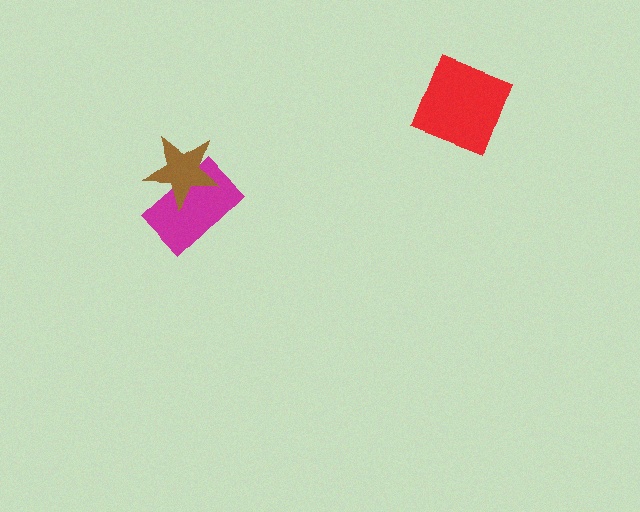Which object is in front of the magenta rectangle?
The brown star is in front of the magenta rectangle.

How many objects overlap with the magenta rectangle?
1 object overlaps with the magenta rectangle.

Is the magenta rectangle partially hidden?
Yes, it is partially covered by another shape.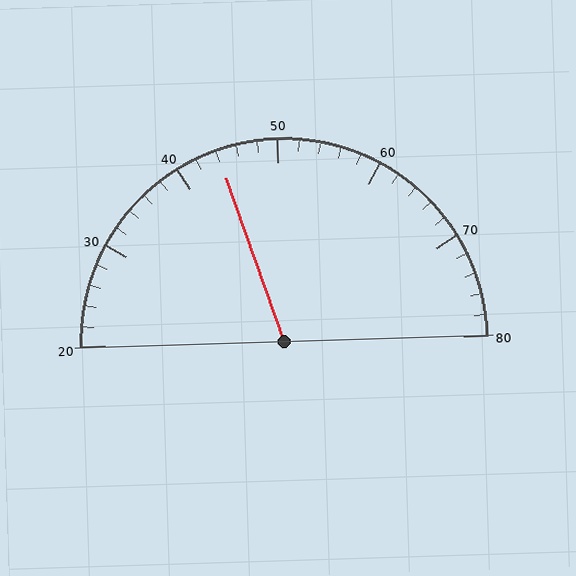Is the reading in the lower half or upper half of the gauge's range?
The reading is in the lower half of the range (20 to 80).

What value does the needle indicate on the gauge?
The needle indicates approximately 44.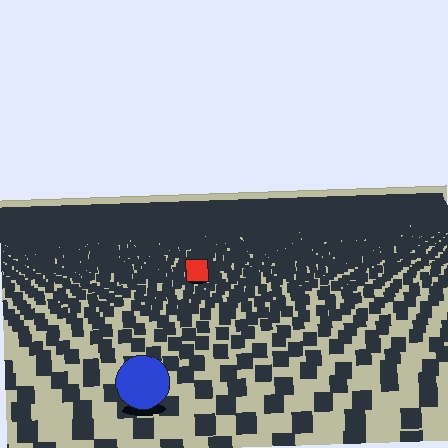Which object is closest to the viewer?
The blue circle is closest. The texture marks near it are larger and more spread out.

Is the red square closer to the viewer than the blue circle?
No. The blue circle is closer — you can tell from the texture gradient: the ground texture is coarser near it.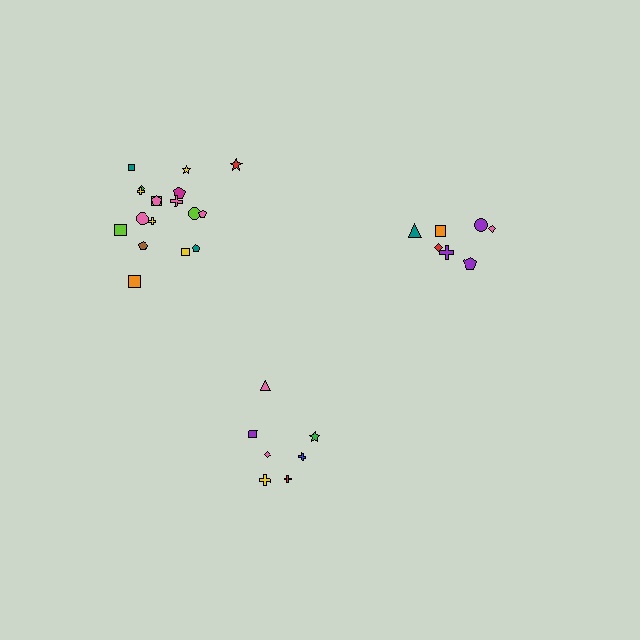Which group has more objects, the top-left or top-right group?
The top-left group.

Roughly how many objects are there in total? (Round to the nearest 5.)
Roughly 30 objects in total.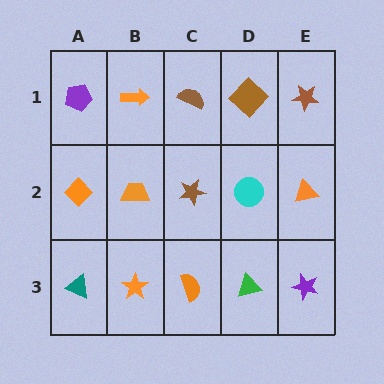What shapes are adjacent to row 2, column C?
A brown semicircle (row 1, column C), an orange semicircle (row 3, column C), an orange trapezoid (row 2, column B), a cyan circle (row 2, column D).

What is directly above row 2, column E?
A brown star.